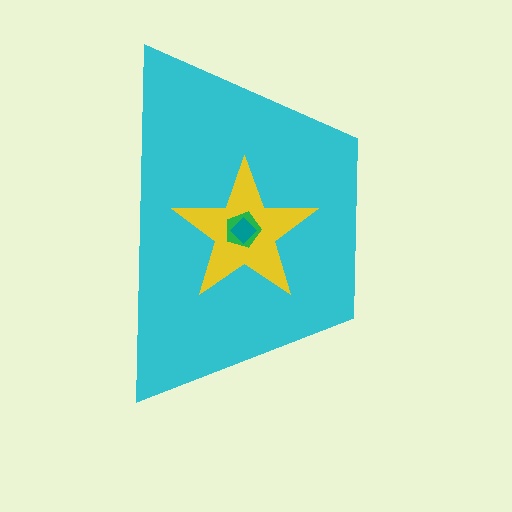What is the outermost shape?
The cyan trapezoid.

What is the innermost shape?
The teal diamond.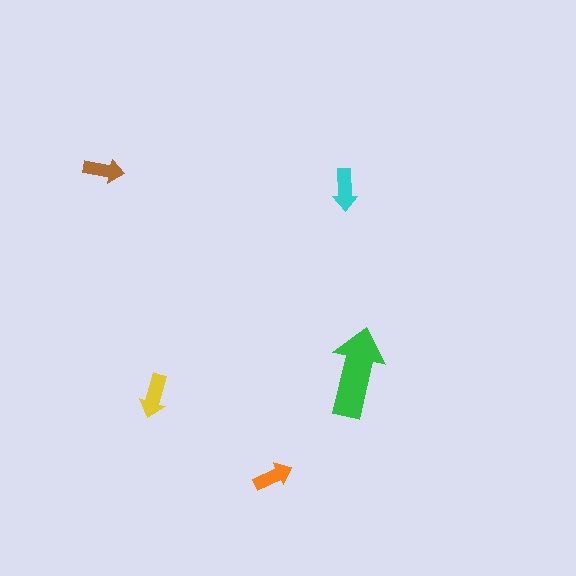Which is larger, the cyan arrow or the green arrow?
The green one.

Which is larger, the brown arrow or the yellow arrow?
The yellow one.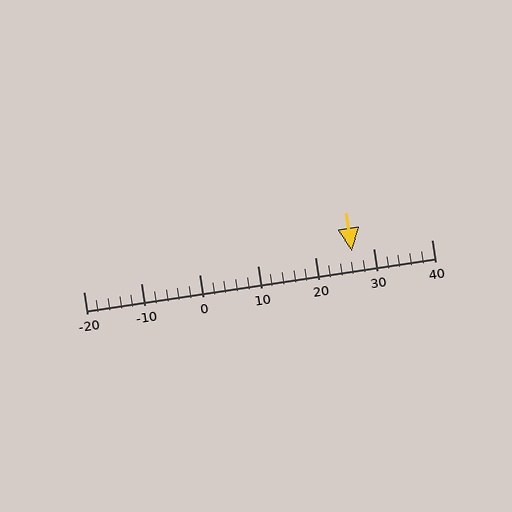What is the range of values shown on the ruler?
The ruler shows values from -20 to 40.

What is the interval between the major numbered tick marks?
The major tick marks are spaced 10 units apart.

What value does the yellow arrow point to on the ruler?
The yellow arrow points to approximately 26.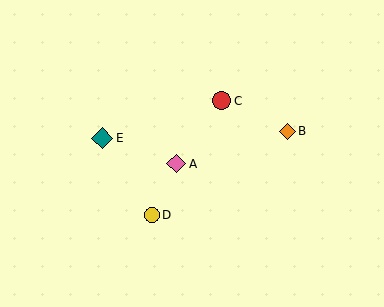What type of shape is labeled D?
Shape D is a yellow circle.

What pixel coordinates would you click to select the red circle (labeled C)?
Click at (221, 101) to select the red circle C.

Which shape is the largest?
The teal diamond (labeled E) is the largest.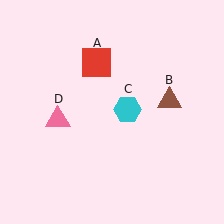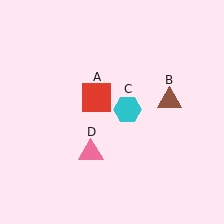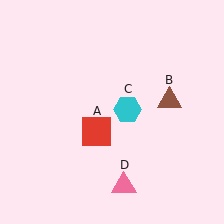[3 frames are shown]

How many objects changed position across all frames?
2 objects changed position: red square (object A), pink triangle (object D).